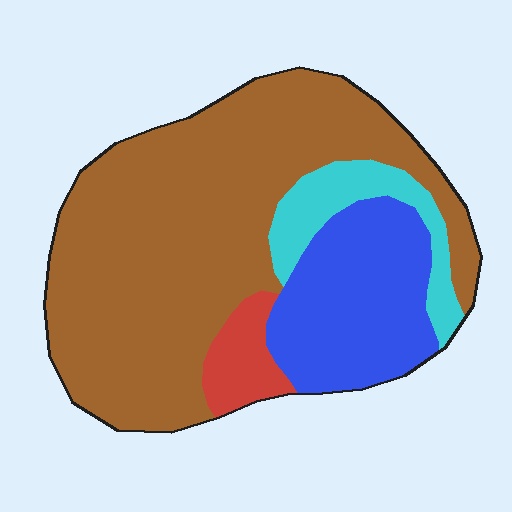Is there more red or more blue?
Blue.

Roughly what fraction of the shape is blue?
Blue takes up about one fifth (1/5) of the shape.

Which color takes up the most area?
Brown, at roughly 65%.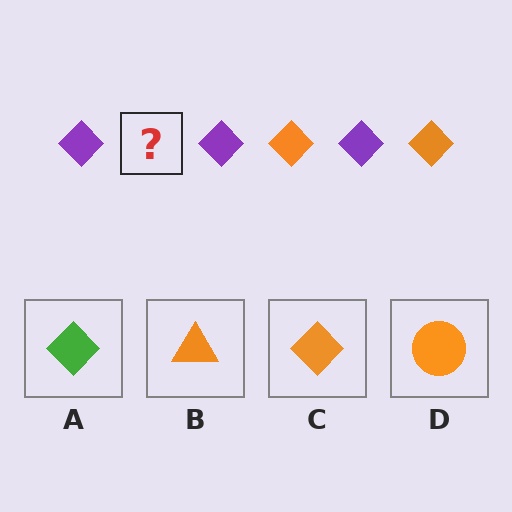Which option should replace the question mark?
Option C.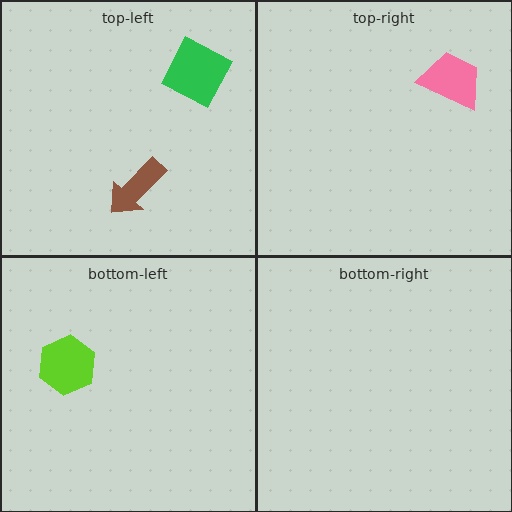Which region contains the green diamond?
The top-left region.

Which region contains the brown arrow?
The top-left region.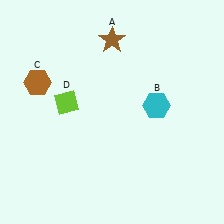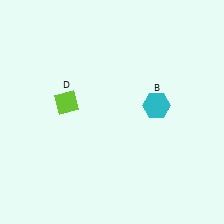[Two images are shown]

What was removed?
The brown hexagon (C), the brown star (A) were removed in Image 2.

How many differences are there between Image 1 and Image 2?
There are 2 differences between the two images.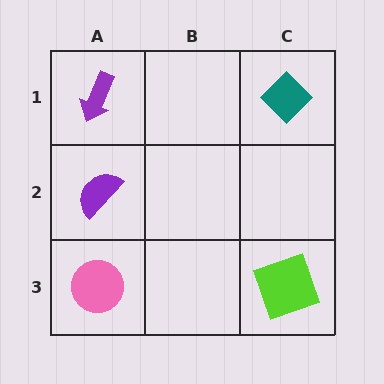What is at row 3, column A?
A pink circle.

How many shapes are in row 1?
2 shapes.